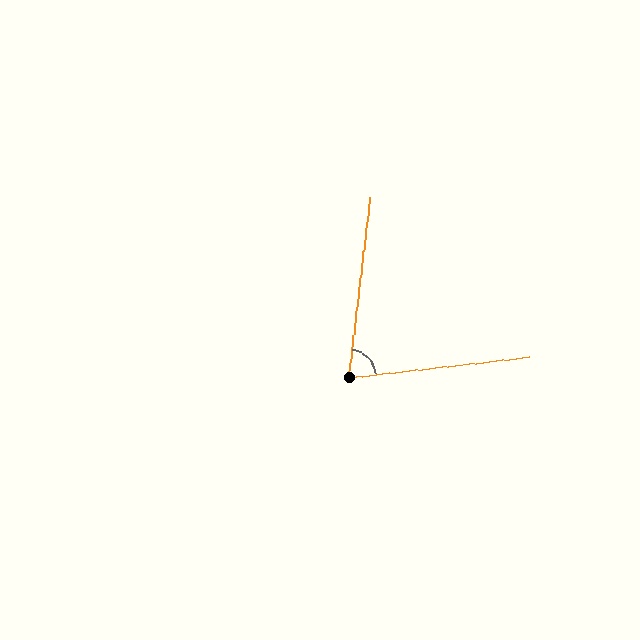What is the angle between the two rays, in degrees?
Approximately 76 degrees.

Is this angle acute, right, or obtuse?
It is acute.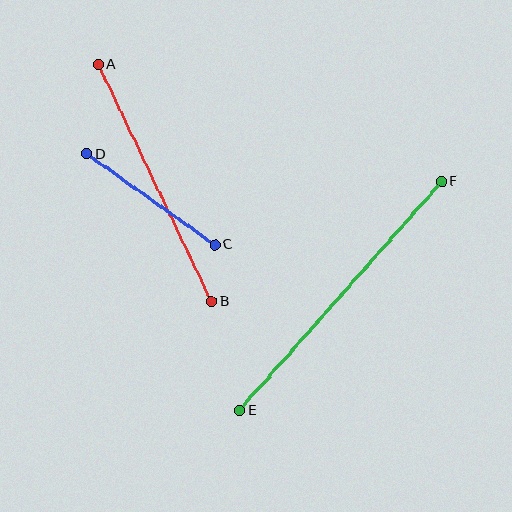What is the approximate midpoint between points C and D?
The midpoint is at approximately (151, 199) pixels.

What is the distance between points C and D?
The distance is approximately 157 pixels.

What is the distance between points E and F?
The distance is approximately 305 pixels.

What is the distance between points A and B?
The distance is approximately 263 pixels.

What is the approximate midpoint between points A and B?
The midpoint is at approximately (155, 183) pixels.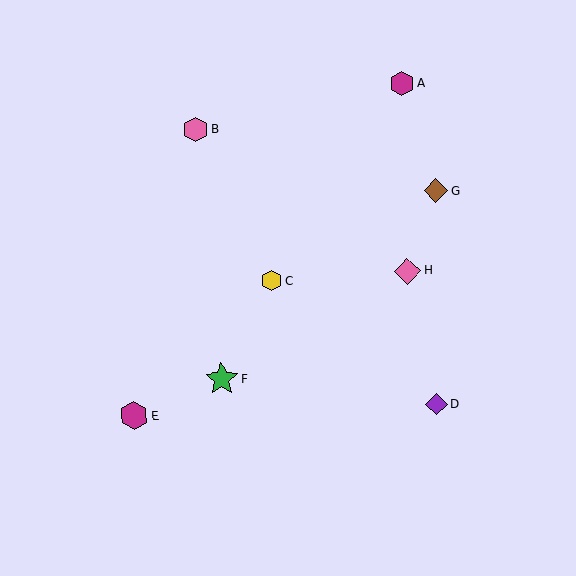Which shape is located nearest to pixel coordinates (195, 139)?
The pink hexagon (labeled B) at (195, 129) is nearest to that location.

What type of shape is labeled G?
Shape G is a brown diamond.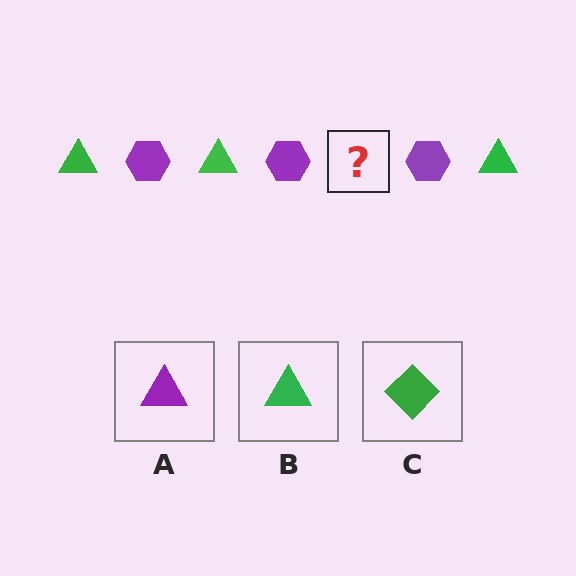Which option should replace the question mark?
Option B.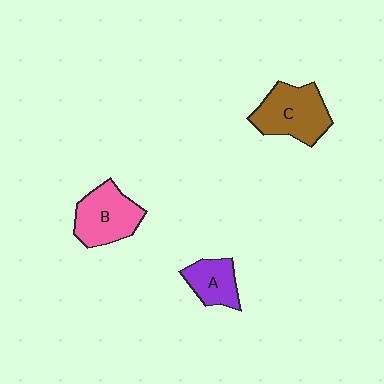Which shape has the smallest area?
Shape A (purple).